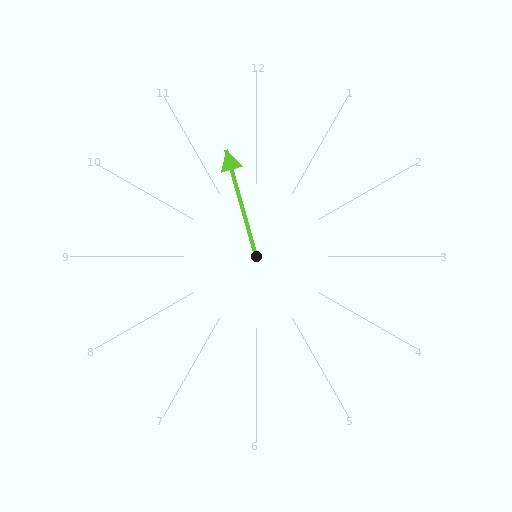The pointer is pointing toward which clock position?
Roughly 11 o'clock.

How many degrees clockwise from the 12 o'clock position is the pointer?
Approximately 344 degrees.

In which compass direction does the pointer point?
North.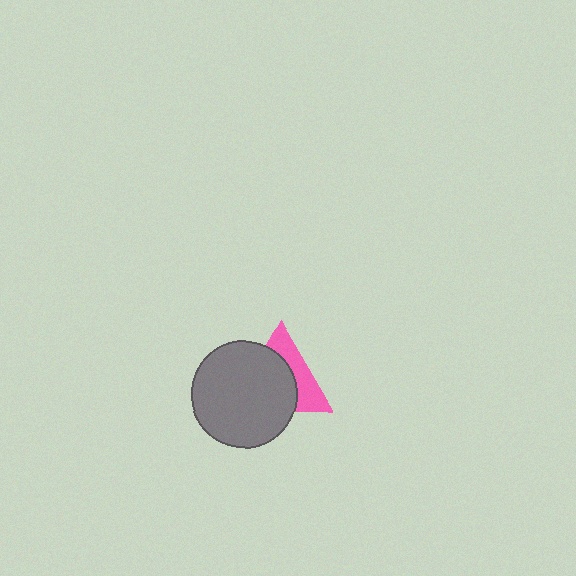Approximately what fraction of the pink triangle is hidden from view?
Roughly 60% of the pink triangle is hidden behind the gray circle.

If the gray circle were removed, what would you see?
You would see the complete pink triangle.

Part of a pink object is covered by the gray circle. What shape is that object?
It is a triangle.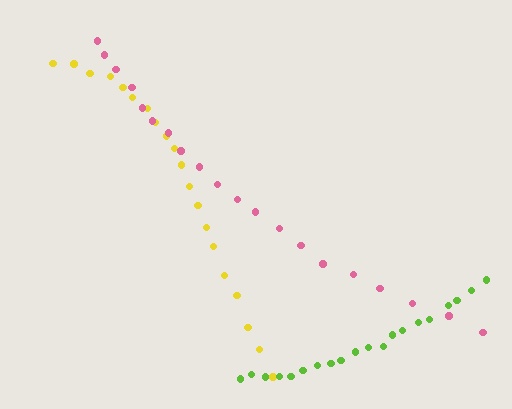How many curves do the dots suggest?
There are 3 distinct paths.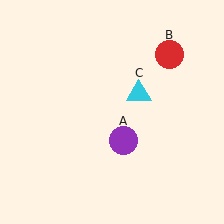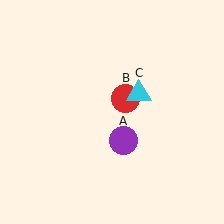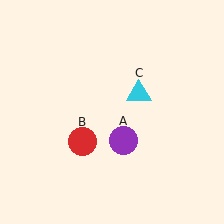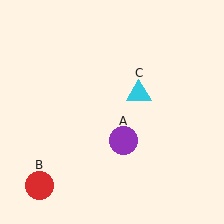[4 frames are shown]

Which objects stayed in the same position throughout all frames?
Purple circle (object A) and cyan triangle (object C) remained stationary.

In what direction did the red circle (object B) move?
The red circle (object B) moved down and to the left.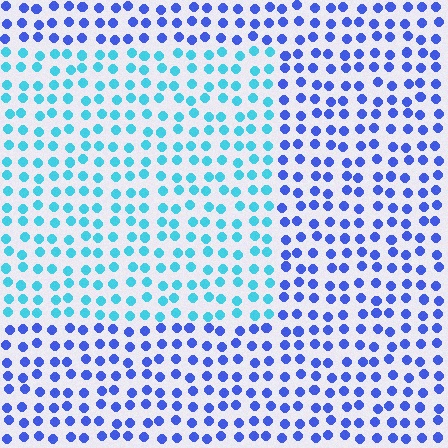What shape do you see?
I see a rectangle.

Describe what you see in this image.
The image is filled with small blue elements in a uniform arrangement. A rectangle-shaped region is visible where the elements are tinted to a slightly different hue, forming a subtle color boundary.